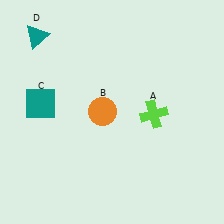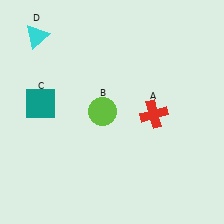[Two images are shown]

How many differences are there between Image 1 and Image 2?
There are 3 differences between the two images.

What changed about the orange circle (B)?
In Image 1, B is orange. In Image 2, it changed to lime.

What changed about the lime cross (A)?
In Image 1, A is lime. In Image 2, it changed to red.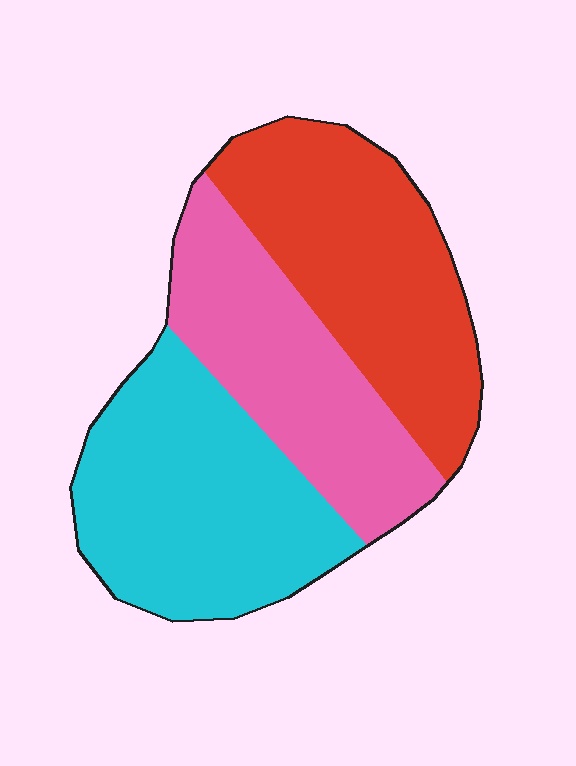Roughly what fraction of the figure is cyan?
Cyan covers 36% of the figure.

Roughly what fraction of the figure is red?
Red covers about 35% of the figure.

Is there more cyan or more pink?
Cyan.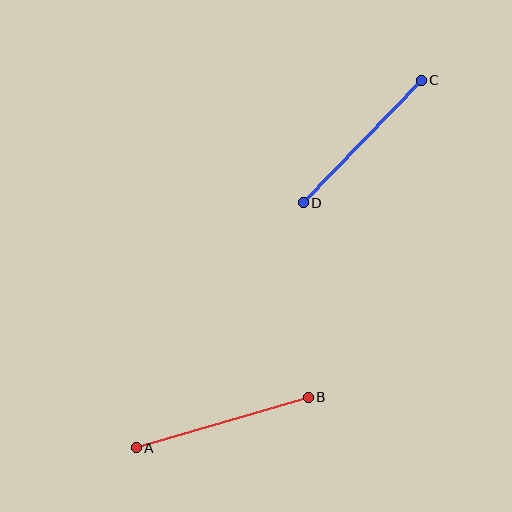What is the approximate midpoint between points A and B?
The midpoint is at approximately (222, 422) pixels.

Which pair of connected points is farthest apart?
Points A and B are farthest apart.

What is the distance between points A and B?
The distance is approximately 179 pixels.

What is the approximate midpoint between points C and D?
The midpoint is at approximately (362, 142) pixels.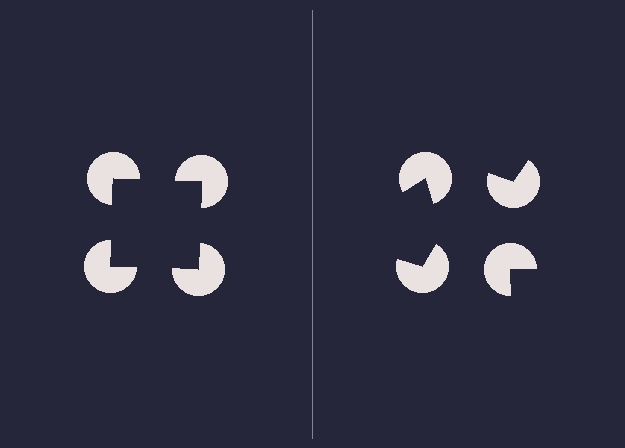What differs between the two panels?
The pac-man discs are positioned identically on both sides; only the wedge orientations differ. On the left they align to a square; on the right they are misaligned.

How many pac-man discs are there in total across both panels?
8 — 4 on each side.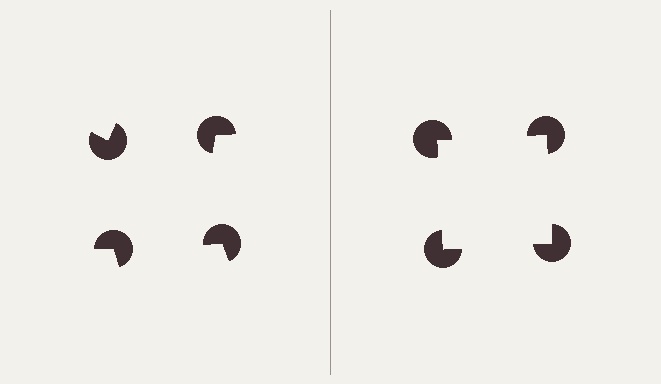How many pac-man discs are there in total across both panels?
8 — 4 on each side.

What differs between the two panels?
The pac-man discs are positioned identically on both sides; only the wedge orientations differ. On the right they align to a square; on the left they are misaligned.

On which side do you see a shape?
An illusory square appears on the right side. On the left side the wedge cuts are rotated, so no coherent shape forms.